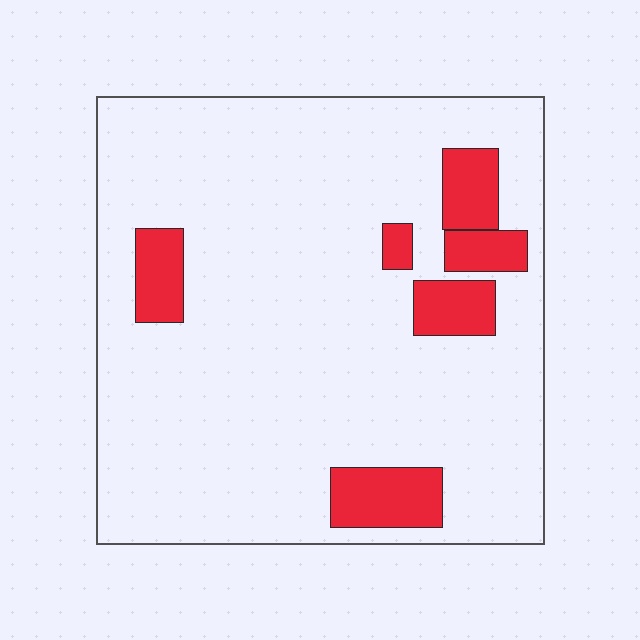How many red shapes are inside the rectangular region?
6.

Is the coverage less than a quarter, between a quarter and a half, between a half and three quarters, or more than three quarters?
Less than a quarter.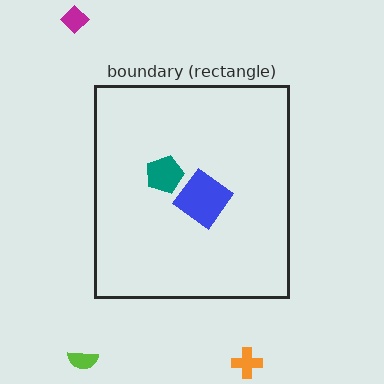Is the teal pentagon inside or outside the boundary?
Inside.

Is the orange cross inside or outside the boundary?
Outside.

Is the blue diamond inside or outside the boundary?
Inside.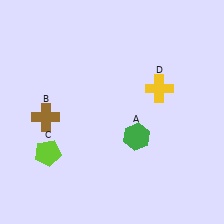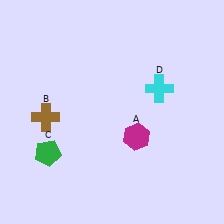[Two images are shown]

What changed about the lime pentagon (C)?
In Image 1, C is lime. In Image 2, it changed to green.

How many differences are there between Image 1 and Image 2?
There are 3 differences between the two images.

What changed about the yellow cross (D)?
In Image 1, D is yellow. In Image 2, it changed to cyan.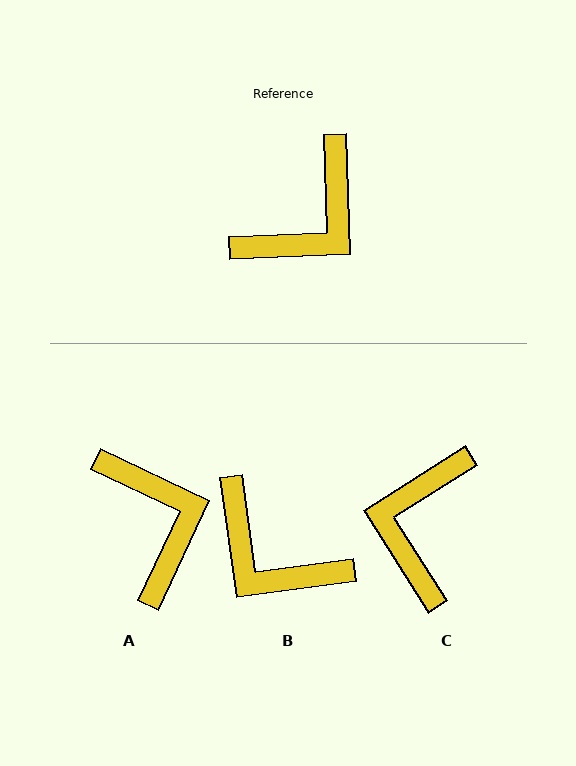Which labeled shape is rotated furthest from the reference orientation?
C, about 149 degrees away.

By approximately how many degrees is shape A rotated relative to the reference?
Approximately 63 degrees counter-clockwise.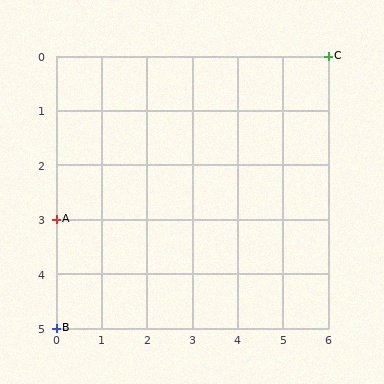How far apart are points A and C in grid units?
Points A and C are 6 columns and 3 rows apart (about 6.7 grid units diagonally).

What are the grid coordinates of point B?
Point B is at grid coordinates (0, 5).